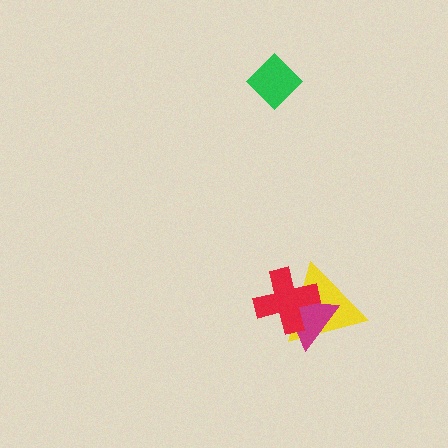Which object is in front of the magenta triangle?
The red cross is in front of the magenta triangle.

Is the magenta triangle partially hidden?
Yes, it is partially covered by another shape.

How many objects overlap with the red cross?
2 objects overlap with the red cross.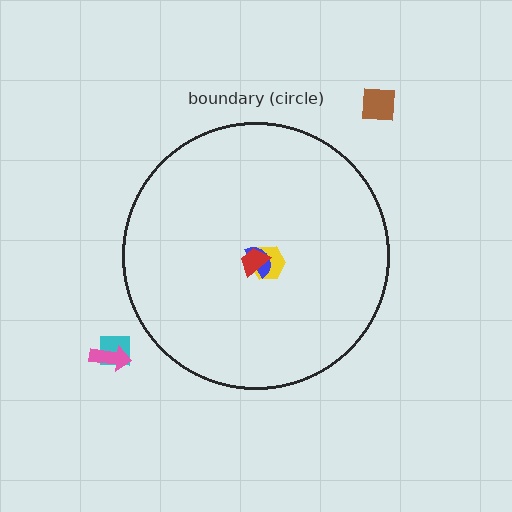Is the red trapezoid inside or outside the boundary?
Inside.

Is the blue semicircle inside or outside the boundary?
Inside.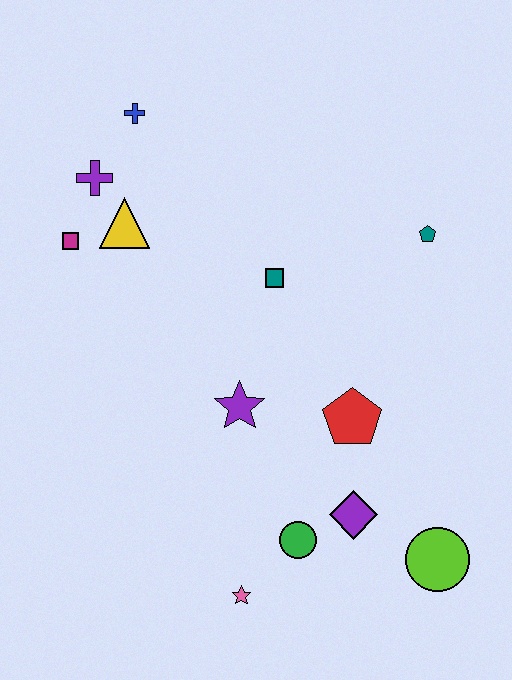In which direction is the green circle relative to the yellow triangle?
The green circle is below the yellow triangle.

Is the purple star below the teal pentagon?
Yes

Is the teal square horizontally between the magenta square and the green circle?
Yes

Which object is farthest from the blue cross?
The lime circle is farthest from the blue cross.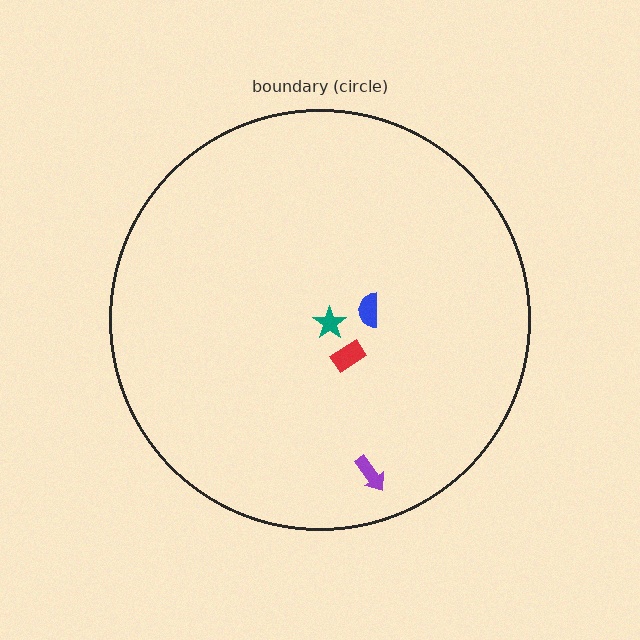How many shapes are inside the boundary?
4 inside, 0 outside.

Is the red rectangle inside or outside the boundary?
Inside.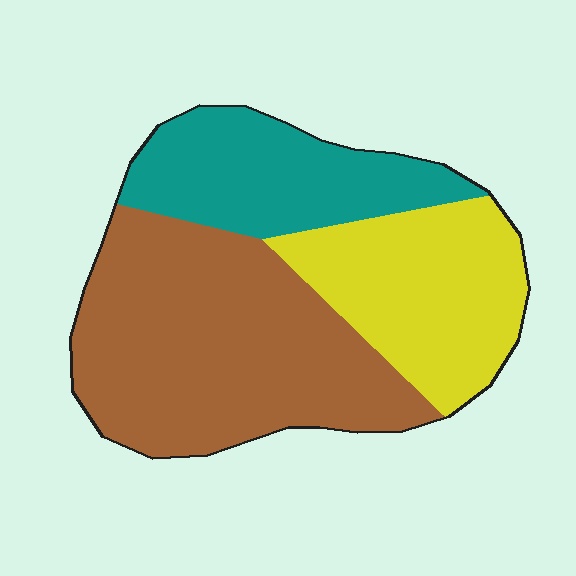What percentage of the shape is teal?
Teal takes up about one quarter (1/4) of the shape.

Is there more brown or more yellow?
Brown.